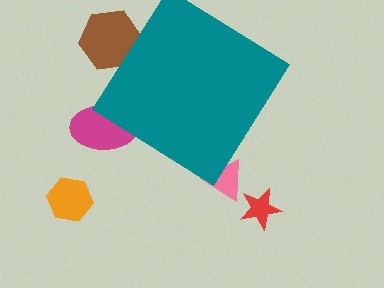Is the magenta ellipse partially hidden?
Yes, the magenta ellipse is partially hidden behind the teal diamond.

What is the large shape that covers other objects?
A teal diamond.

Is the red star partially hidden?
No, the red star is fully visible.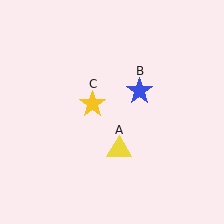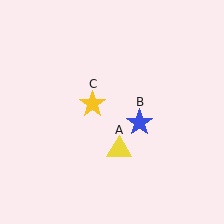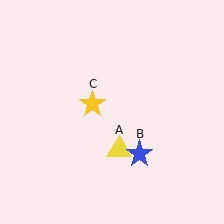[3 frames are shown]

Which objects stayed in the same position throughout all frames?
Yellow triangle (object A) and yellow star (object C) remained stationary.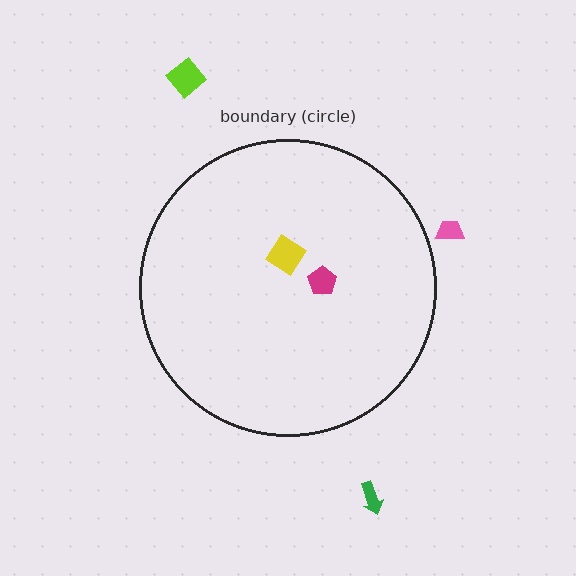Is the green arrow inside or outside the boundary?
Outside.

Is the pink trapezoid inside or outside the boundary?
Outside.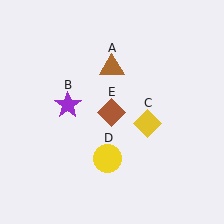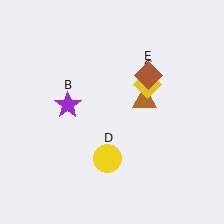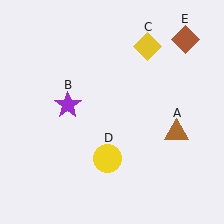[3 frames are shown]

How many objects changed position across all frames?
3 objects changed position: brown triangle (object A), yellow diamond (object C), brown diamond (object E).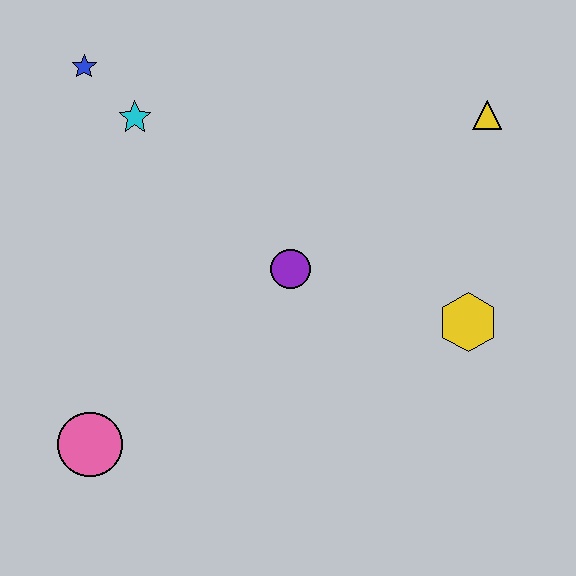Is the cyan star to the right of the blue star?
Yes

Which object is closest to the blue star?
The cyan star is closest to the blue star.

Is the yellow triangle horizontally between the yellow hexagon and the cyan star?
No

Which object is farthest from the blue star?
The yellow hexagon is farthest from the blue star.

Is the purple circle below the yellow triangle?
Yes